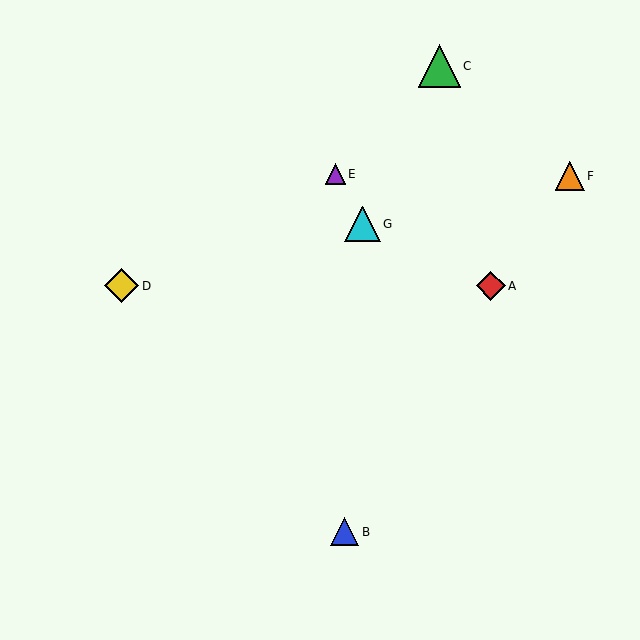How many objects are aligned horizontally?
2 objects (A, D) are aligned horizontally.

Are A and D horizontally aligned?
Yes, both are at y≈286.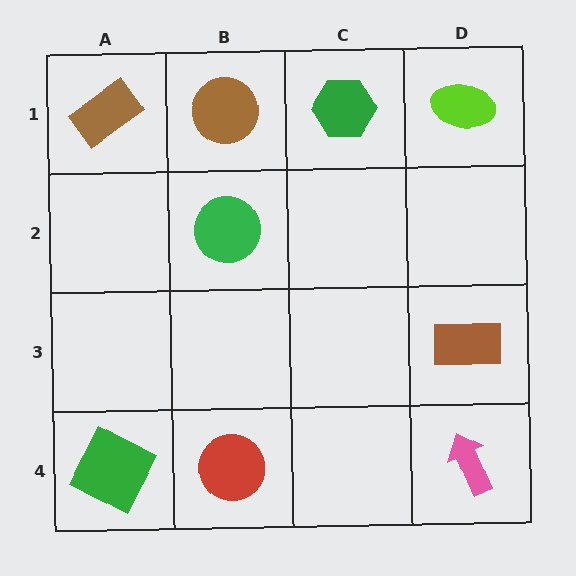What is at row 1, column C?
A green hexagon.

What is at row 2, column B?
A green circle.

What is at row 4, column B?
A red circle.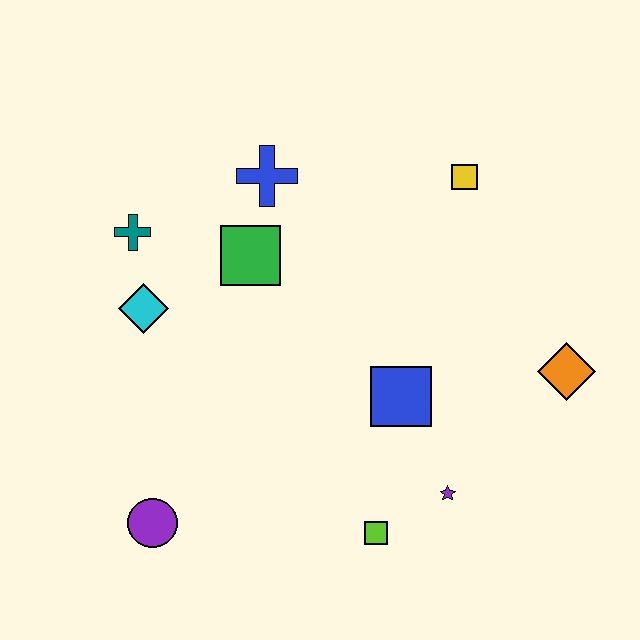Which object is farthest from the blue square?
The teal cross is farthest from the blue square.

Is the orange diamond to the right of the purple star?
Yes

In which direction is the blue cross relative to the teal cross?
The blue cross is to the right of the teal cross.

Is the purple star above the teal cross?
No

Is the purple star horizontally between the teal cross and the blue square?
No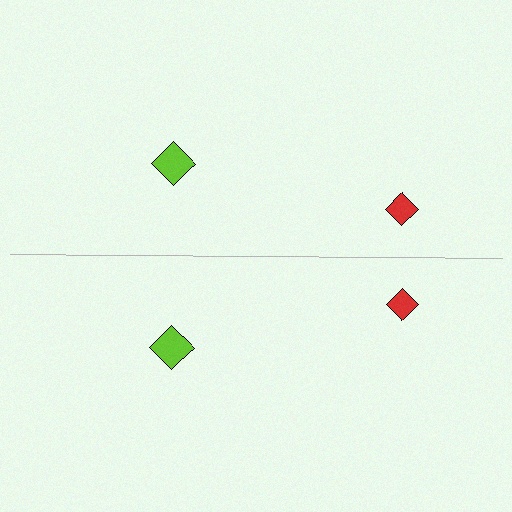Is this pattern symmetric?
Yes, this pattern has bilateral (reflection) symmetry.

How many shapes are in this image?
There are 4 shapes in this image.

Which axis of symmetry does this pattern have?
The pattern has a horizontal axis of symmetry running through the center of the image.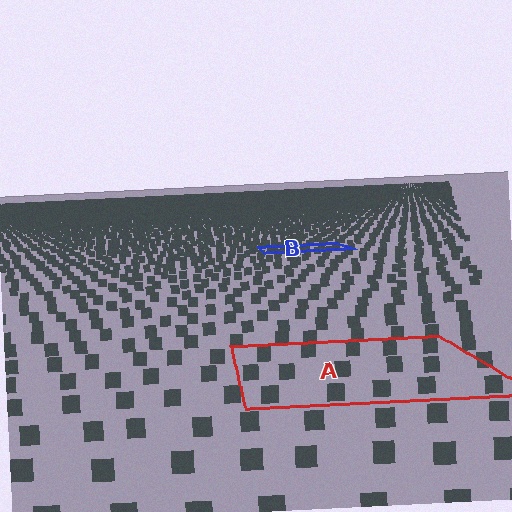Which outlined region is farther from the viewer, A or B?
Region B is farther from the viewer — the texture elements inside it appear smaller and more densely packed.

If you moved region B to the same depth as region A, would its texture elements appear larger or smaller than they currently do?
They would appear larger. At a closer depth, the same texture elements are projected at a bigger on-screen size.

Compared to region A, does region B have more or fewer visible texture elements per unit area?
Region B has more texture elements per unit area — they are packed more densely because it is farther away.